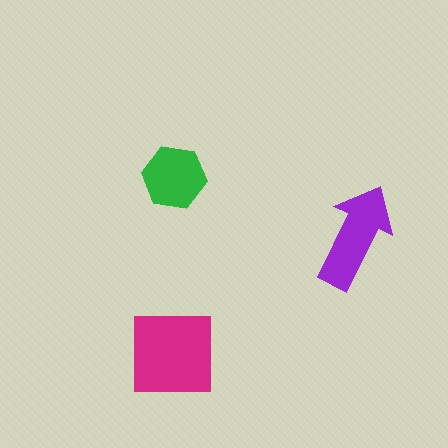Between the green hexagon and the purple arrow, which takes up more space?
The purple arrow.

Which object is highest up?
The green hexagon is topmost.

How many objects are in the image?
There are 3 objects in the image.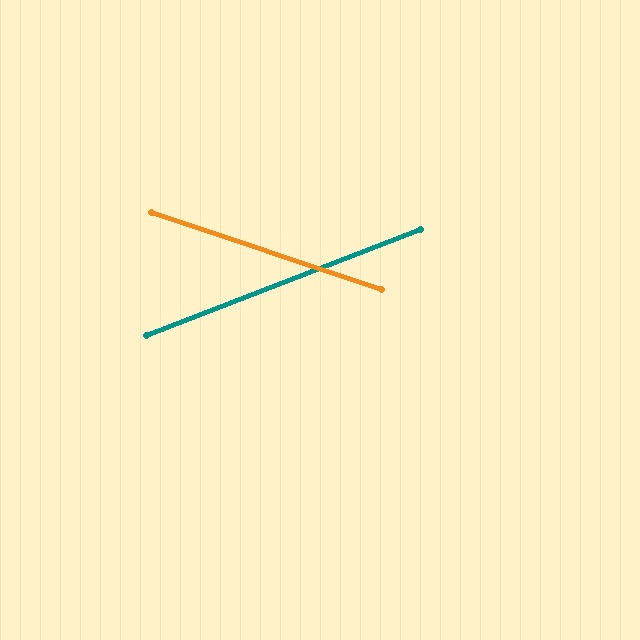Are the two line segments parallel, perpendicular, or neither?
Neither parallel nor perpendicular — they differ by about 40°.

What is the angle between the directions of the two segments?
Approximately 40 degrees.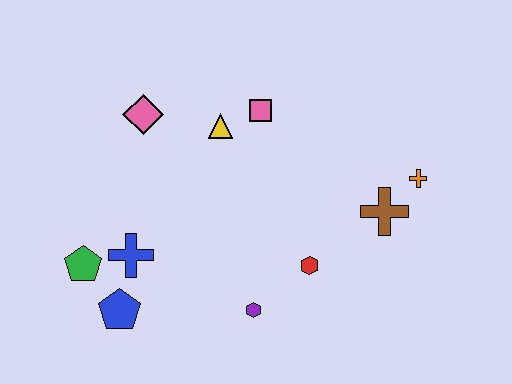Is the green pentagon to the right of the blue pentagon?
No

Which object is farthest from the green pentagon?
The orange cross is farthest from the green pentagon.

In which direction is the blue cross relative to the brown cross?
The blue cross is to the left of the brown cross.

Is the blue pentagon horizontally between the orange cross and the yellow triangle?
No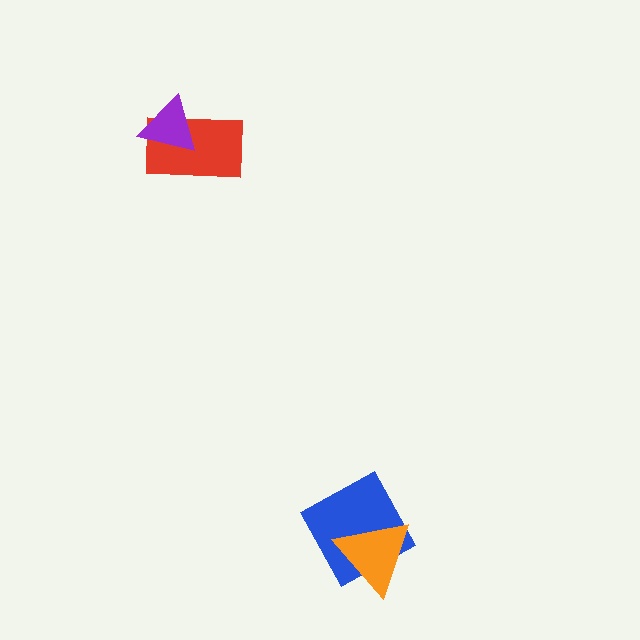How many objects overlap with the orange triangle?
1 object overlaps with the orange triangle.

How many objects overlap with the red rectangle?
1 object overlaps with the red rectangle.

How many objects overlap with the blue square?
1 object overlaps with the blue square.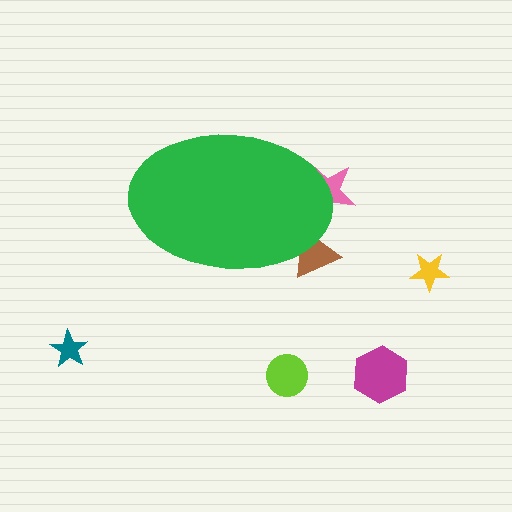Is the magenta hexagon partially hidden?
No, the magenta hexagon is fully visible.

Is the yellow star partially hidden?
No, the yellow star is fully visible.